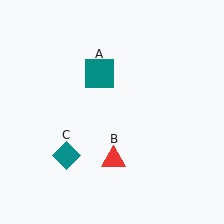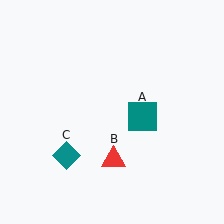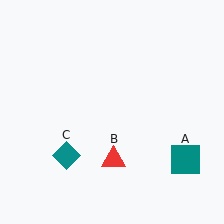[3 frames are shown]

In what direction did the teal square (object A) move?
The teal square (object A) moved down and to the right.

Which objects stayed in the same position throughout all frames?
Red triangle (object B) and teal diamond (object C) remained stationary.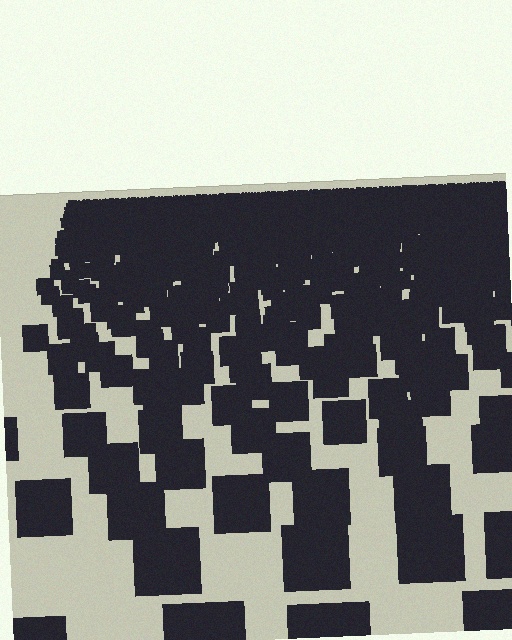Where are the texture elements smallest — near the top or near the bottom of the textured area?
Near the top.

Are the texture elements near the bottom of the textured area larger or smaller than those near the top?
Larger. Near the bottom, elements are closer to the viewer and appear at a bigger on-screen size.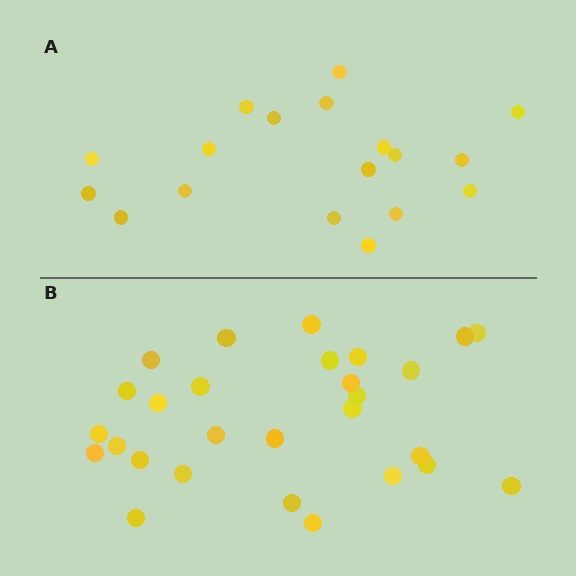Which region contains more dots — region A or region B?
Region B (the bottom region) has more dots.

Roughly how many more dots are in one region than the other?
Region B has roughly 10 or so more dots than region A.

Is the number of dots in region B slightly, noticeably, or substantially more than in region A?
Region B has substantially more. The ratio is roughly 1.6 to 1.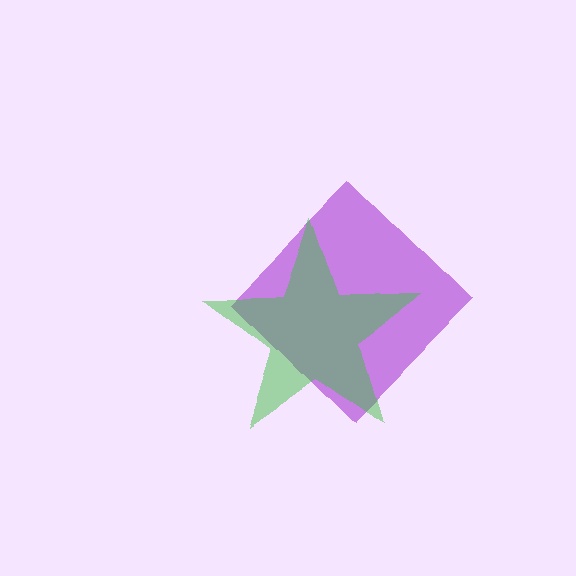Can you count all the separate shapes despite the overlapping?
Yes, there are 2 separate shapes.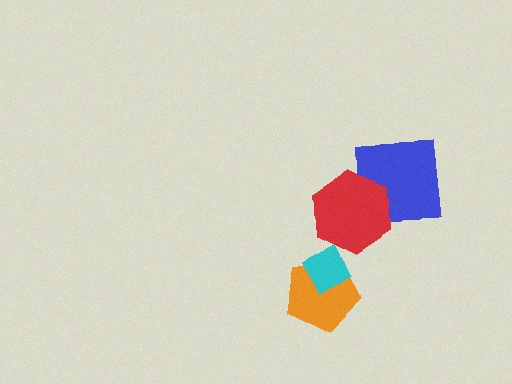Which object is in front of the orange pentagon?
The cyan diamond is in front of the orange pentagon.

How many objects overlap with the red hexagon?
1 object overlaps with the red hexagon.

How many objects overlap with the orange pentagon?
1 object overlaps with the orange pentagon.